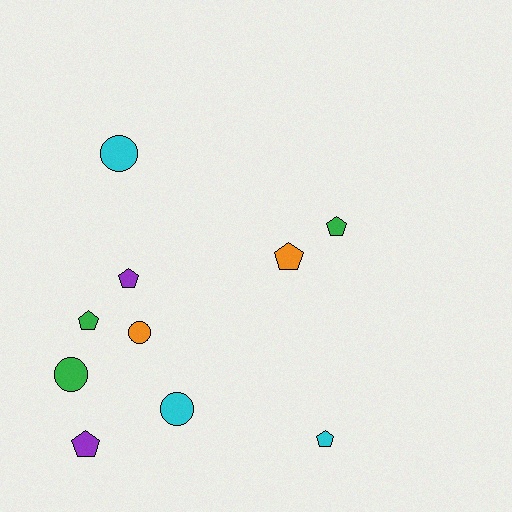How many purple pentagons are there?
There are 2 purple pentagons.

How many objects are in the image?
There are 10 objects.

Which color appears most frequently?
Green, with 3 objects.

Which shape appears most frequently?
Pentagon, with 6 objects.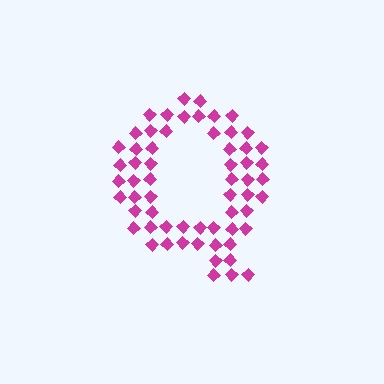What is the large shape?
The large shape is the letter Q.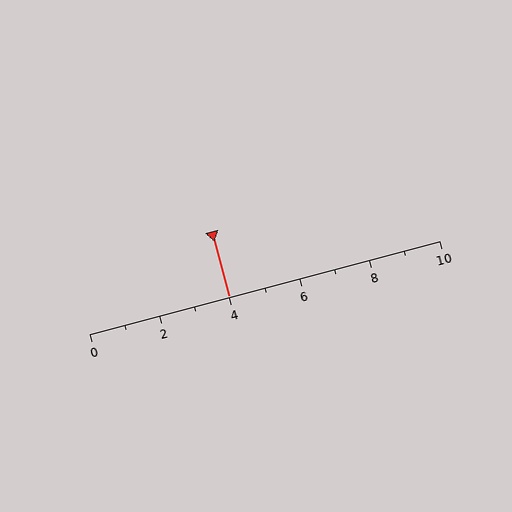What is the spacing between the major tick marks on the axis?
The major ticks are spaced 2 apart.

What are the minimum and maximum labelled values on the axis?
The axis runs from 0 to 10.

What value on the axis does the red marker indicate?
The marker indicates approximately 4.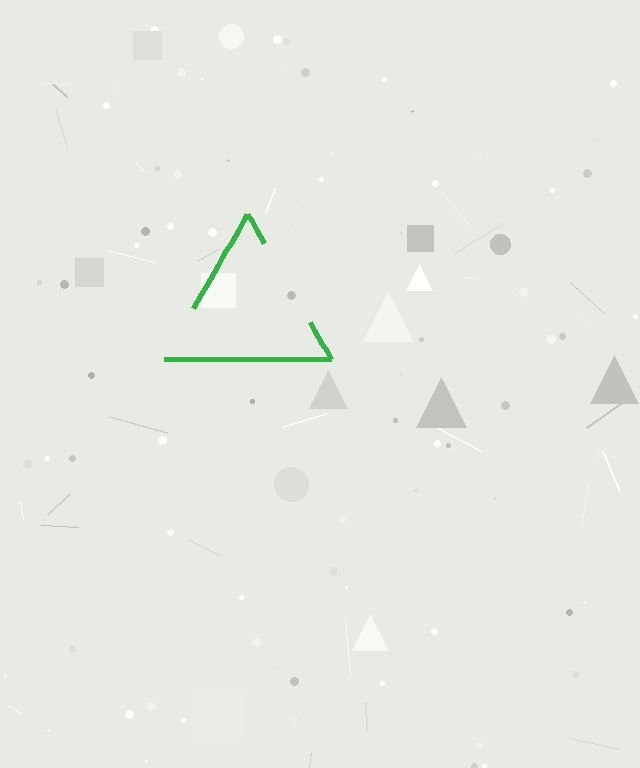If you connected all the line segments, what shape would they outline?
They would outline a triangle.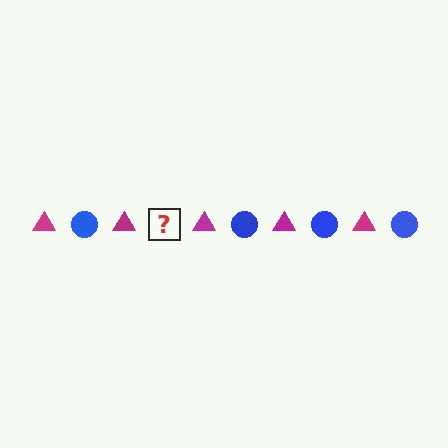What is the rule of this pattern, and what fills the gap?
The rule is that the pattern alternates between magenta triangle and blue circle. The gap should be filled with a blue circle.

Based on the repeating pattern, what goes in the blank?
The blank should be a blue circle.